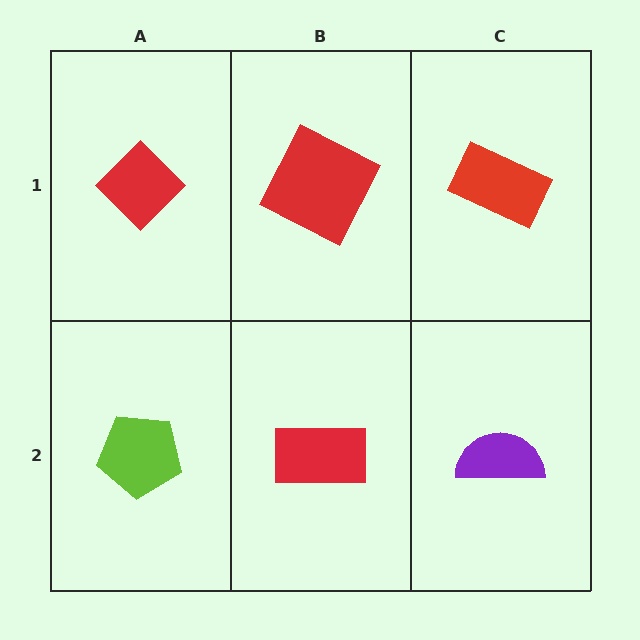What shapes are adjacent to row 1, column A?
A lime pentagon (row 2, column A), a red square (row 1, column B).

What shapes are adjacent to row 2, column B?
A red square (row 1, column B), a lime pentagon (row 2, column A), a purple semicircle (row 2, column C).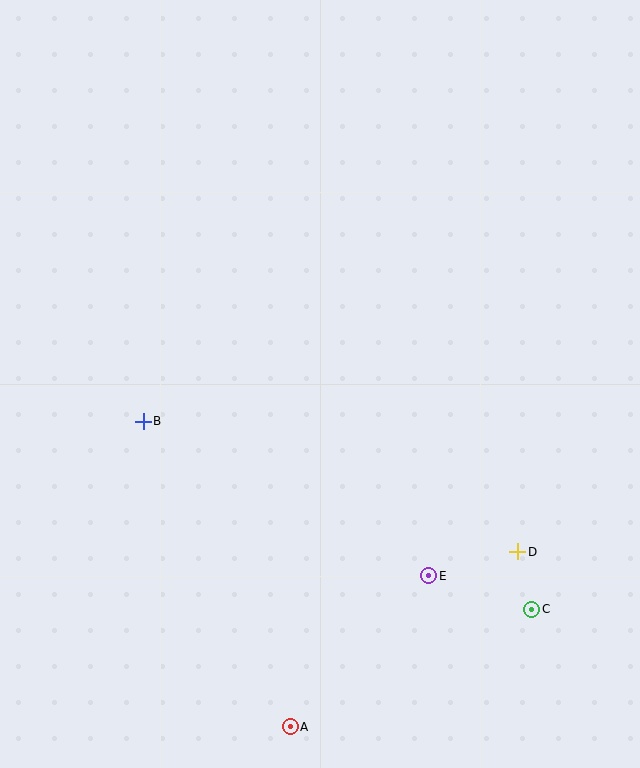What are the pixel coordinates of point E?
Point E is at (429, 576).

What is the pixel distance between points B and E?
The distance between B and E is 325 pixels.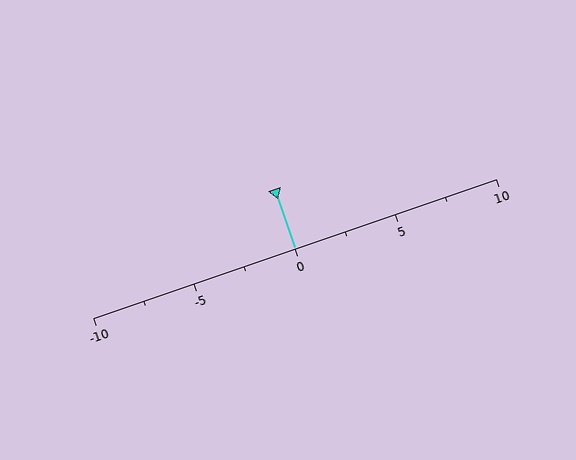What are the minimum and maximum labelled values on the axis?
The axis runs from -10 to 10.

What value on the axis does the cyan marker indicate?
The marker indicates approximately 0.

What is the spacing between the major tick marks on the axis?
The major ticks are spaced 5 apart.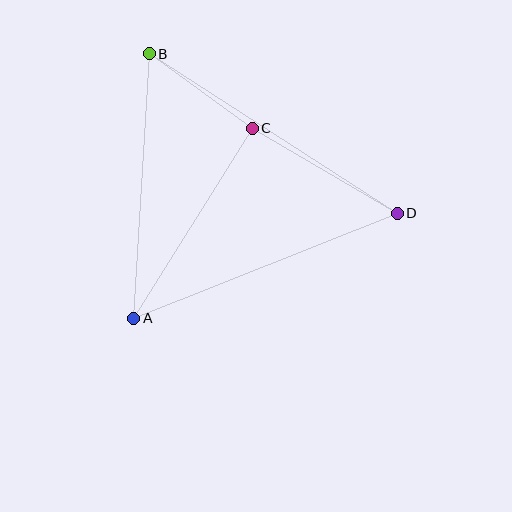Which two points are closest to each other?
Points B and C are closest to each other.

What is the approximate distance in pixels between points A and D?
The distance between A and D is approximately 284 pixels.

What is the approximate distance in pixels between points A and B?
The distance between A and B is approximately 265 pixels.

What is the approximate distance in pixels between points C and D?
The distance between C and D is approximately 168 pixels.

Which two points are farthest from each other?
Points B and D are farthest from each other.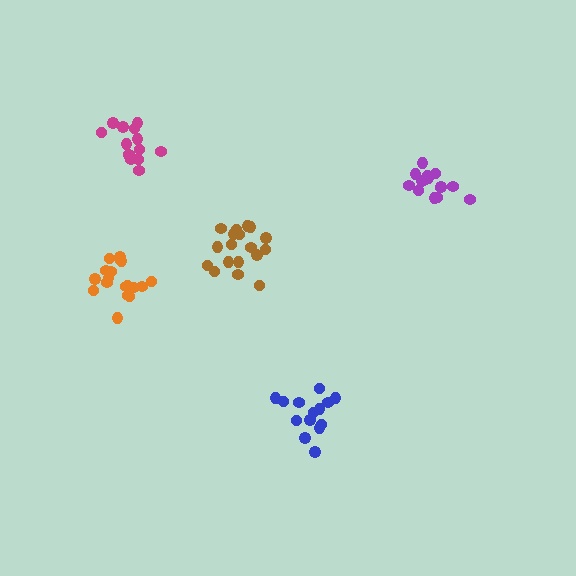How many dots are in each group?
Group 1: 15 dots, Group 2: 14 dots, Group 3: 15 dots, Group 4: 18 dots, Group 5: 18 dots (80 total).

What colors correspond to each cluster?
The clusters are colored: purple, blue, magenta, brown, orange.